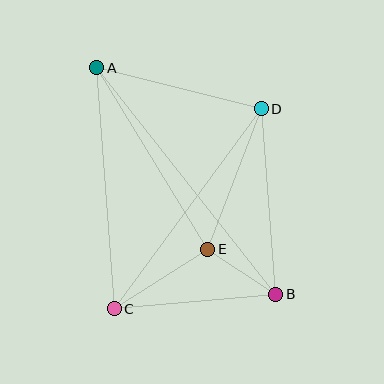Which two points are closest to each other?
Points B and E are closest to each other.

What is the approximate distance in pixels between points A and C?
The distance between A and C is approximately 242 pixels.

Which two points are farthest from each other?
Points A and B are farthest from each other.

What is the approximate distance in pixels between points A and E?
The distance between A and E is approximately 213 pixels.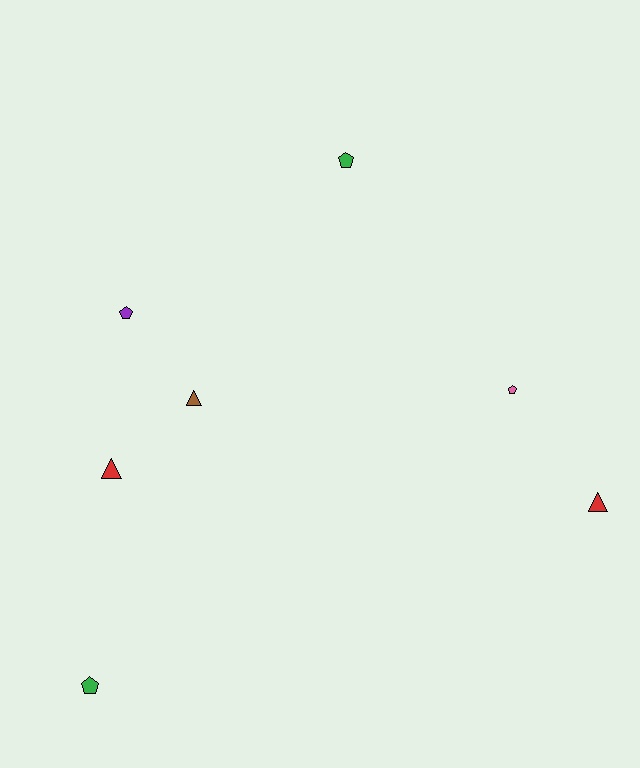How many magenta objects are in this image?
There are no magenta objects.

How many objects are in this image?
There are 7 objects.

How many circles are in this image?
There are no circles.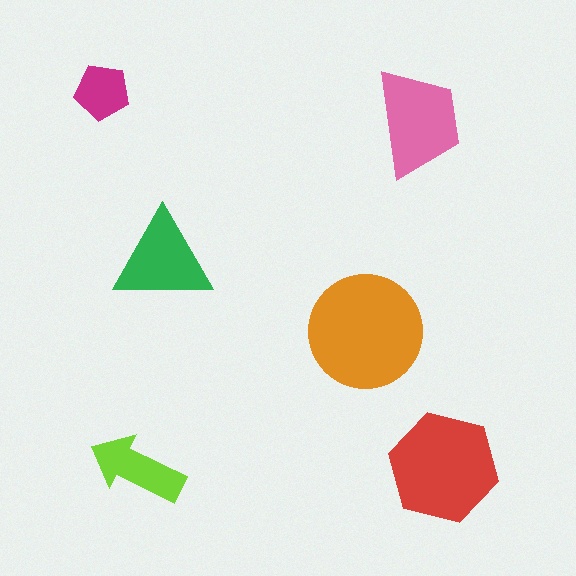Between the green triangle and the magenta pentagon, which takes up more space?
The green triangle.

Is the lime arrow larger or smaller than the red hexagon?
Smaller.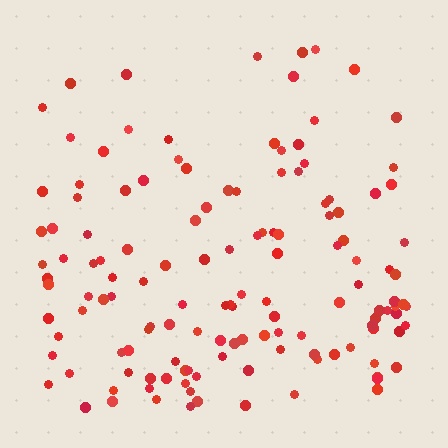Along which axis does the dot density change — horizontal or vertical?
Vertical.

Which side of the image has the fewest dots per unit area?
The top.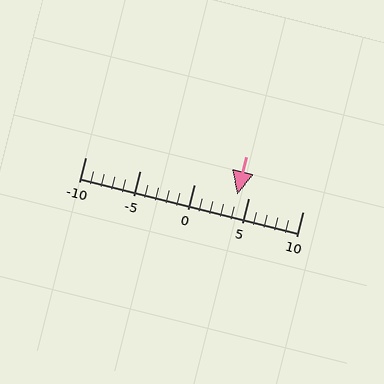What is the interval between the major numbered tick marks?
The major tick marks are spaced 5 units apart.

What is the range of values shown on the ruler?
The ruler shows values from -10 to 10.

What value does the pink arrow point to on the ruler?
The pink arrow points to approximately 4.